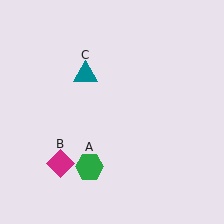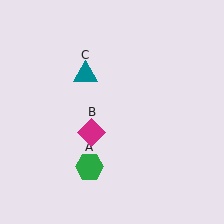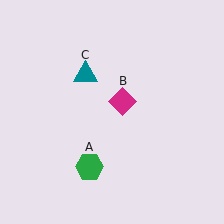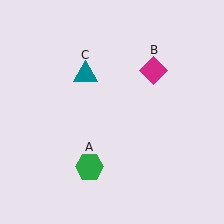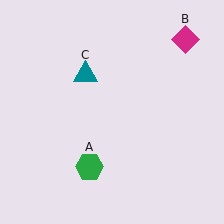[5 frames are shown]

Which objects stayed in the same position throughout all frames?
Green hexagon (object A) and teal triangle (object C) remained stationary.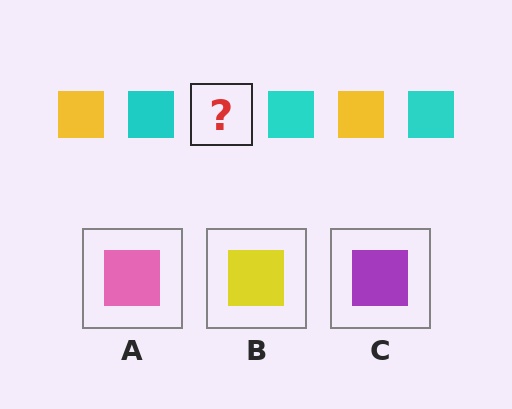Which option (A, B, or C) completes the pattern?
B.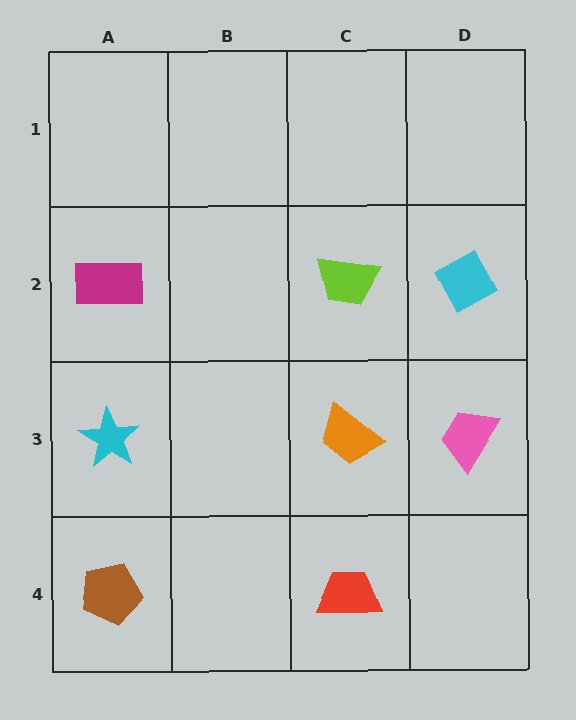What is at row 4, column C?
A red trapezoid.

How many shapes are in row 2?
3 shapes.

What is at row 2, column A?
A magenta rectangle.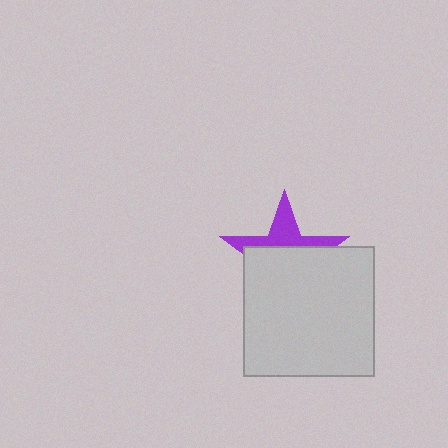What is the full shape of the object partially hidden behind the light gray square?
The partially hidden object is a purple star.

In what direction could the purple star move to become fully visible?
The purple star could move up. That would shift it out from behind the light gray square entirely.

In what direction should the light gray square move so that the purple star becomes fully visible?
The light gray square should move down. That is the shortest direction to clear the overlap and leave the purple star fully visible.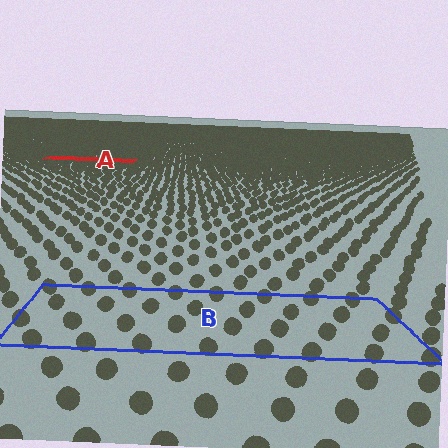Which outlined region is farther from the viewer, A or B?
Region A is farther from the viewer — the texture elements inside it appear smaller and more densely packed.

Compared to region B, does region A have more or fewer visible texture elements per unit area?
Region A has more texture elements per unit area — they are packed more densely because it is farther away.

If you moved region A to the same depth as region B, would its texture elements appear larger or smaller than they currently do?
They would appear larger. At a closer depth, the same texture elements are projected at a bigger on-screen size.